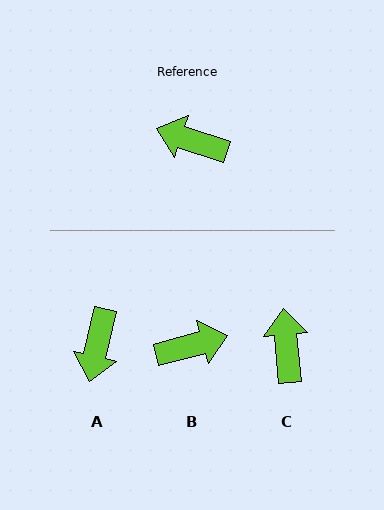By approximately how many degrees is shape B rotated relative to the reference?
Approximately 147 degrees clockwise.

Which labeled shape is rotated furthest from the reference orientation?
B, about 147 degrees away.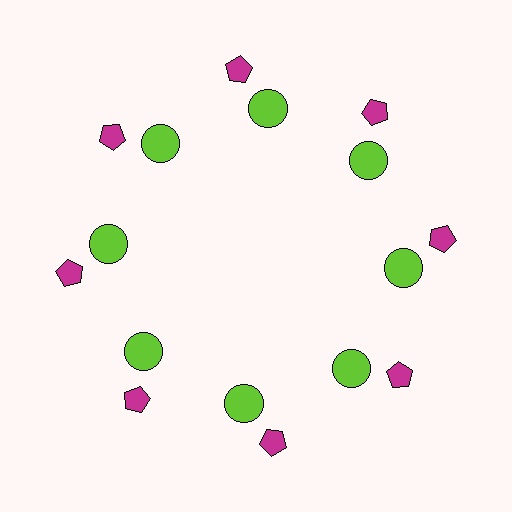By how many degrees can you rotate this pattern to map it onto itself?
The pattern maps onto itself every 45 degrees of rotation.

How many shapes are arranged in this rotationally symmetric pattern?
There are 16 shapes, arranged in 8 groups of 2.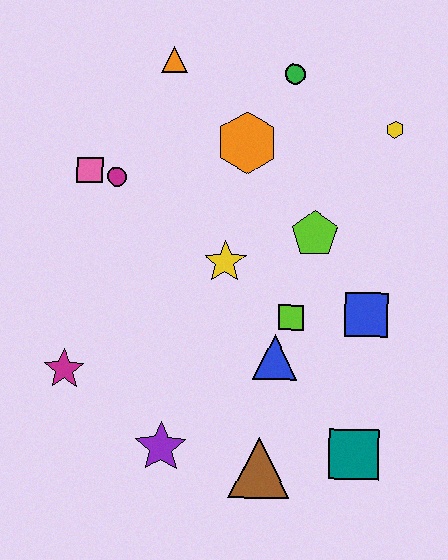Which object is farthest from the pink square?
The teal square is farthest from the pink square.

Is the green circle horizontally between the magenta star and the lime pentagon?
Yes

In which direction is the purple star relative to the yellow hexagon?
The purple star is below the yellow hexagon.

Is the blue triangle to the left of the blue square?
Yes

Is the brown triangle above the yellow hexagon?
No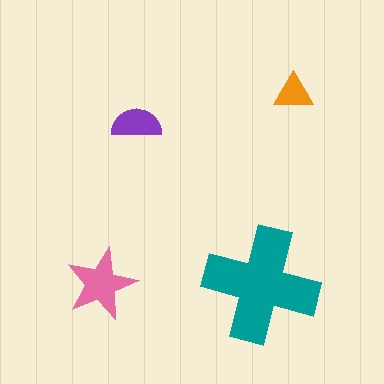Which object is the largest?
The teal cross.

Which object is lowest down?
The teal cross is bottommost.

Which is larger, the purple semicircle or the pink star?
The pink star.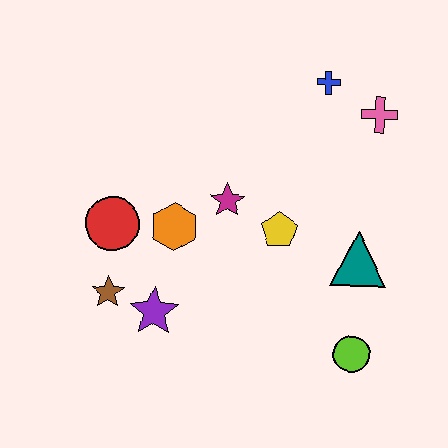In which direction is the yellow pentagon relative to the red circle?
The yellow pentagon is to the right of the red circle.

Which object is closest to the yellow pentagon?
The magenta star is closest to the yellow pentagon.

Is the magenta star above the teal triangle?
Yes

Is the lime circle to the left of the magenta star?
No